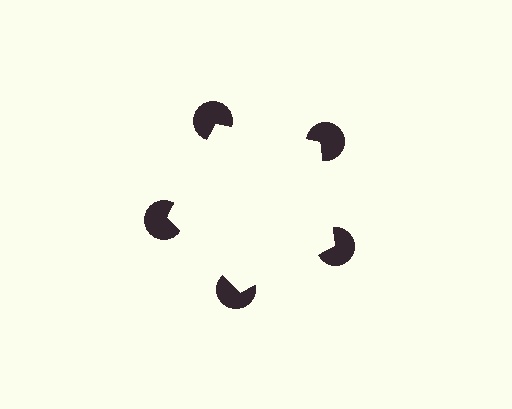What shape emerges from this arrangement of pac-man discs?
An illusory pentagon — its edges are inferred from the aligned wedge cuts in the pac-man discs, not physically drawn.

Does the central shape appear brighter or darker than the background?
It typically appears slightly brighter than the background, even though no actual brightness change is drawn.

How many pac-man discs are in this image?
There are 5 — one at each vertex of the illusory pentagon.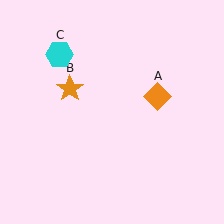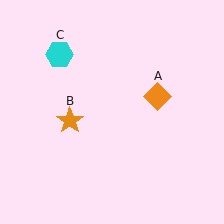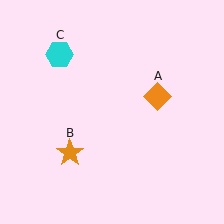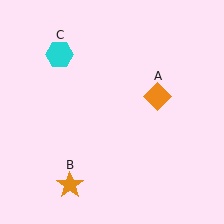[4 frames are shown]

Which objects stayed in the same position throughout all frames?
Orange diamond (object A) and cyan hexagon (object C) remained stationary.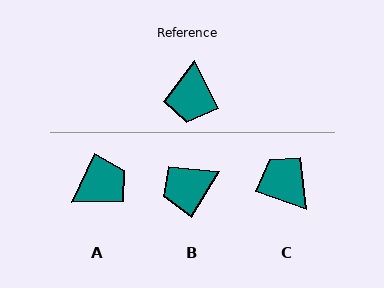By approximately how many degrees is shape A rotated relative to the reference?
Approximately 128 degrees counter-clockwise.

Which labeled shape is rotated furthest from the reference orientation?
C, about 136 degrees away.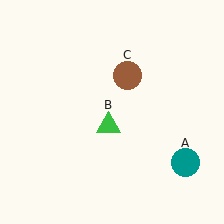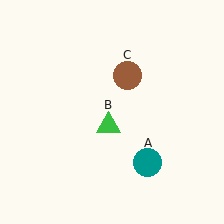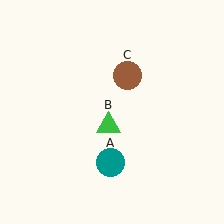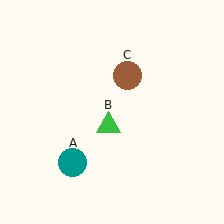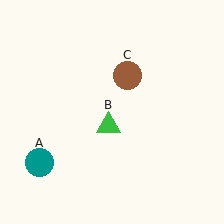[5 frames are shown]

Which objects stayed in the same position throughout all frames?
Green triangle (object B) and brown circle (object C) remained stationary.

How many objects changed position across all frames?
1 object changed position: teal circle (object A).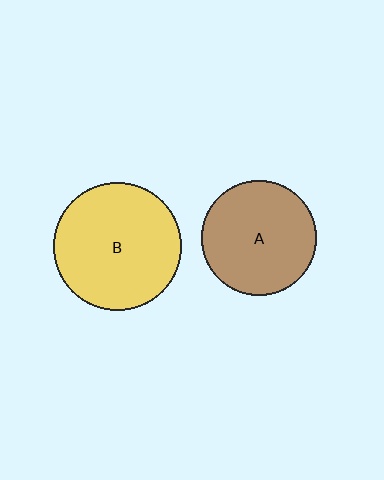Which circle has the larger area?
Circle B (yellow).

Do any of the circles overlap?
No, none of the circles overlap.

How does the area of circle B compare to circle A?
Approximately 1.2 times.